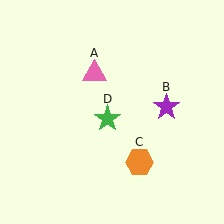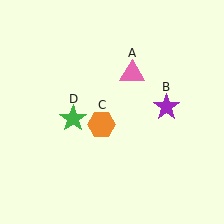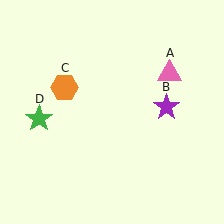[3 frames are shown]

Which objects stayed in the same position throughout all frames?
Purple star (object B) remained stationary.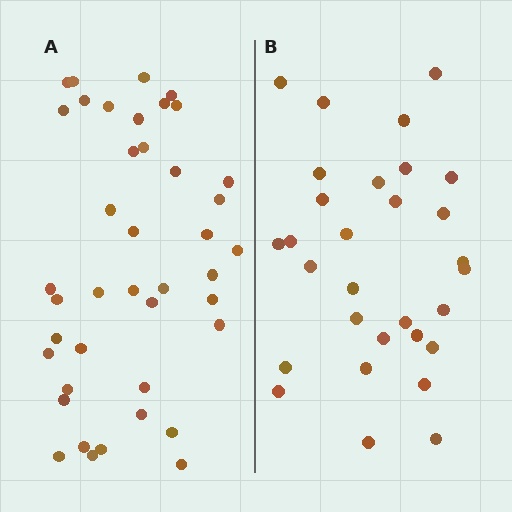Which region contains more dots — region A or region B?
Region A (the left region) has more dots.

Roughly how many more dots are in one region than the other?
Region A has roughly 12 or so more dots than region B.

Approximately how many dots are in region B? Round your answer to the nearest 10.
About 30 dots.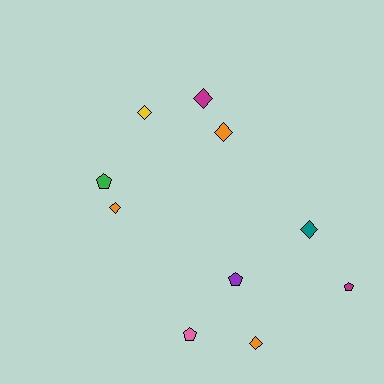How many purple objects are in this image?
There is 1 purple object.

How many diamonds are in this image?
There are 6 diamonds.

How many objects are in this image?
There are 10 objects.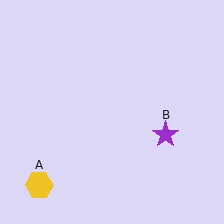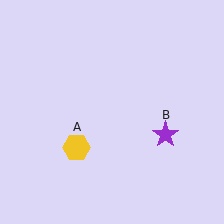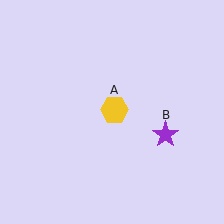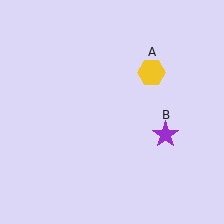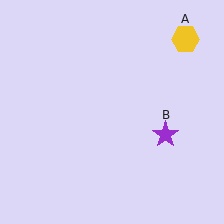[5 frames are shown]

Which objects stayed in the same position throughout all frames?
Purple star (object B) remained stationary.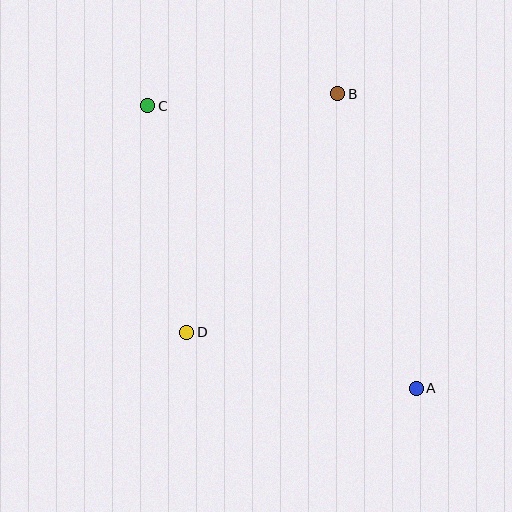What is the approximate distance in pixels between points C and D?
The distance between C and D is approximately 230 pixels.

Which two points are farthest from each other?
Points A and C are farthest from each other.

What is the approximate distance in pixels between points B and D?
The distance between B and D is approximately 282 pixels.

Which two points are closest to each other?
Points B and C are closest to each other.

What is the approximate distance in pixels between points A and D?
The distance between A and D is approximately 236 pixels.